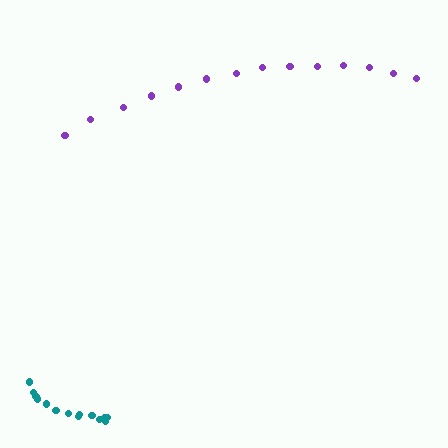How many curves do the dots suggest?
There are 2 distinct paths.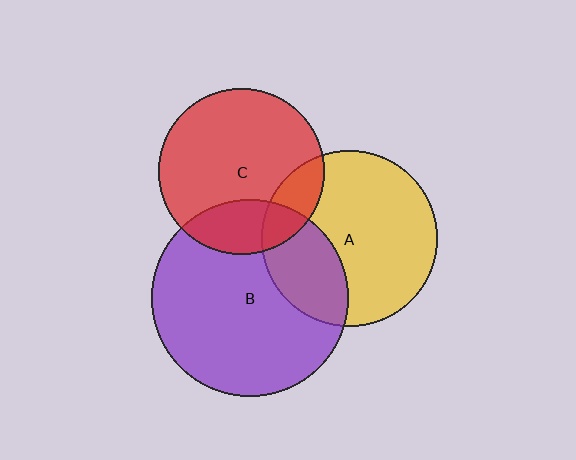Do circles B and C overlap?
Yes.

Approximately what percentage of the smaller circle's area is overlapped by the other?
Approximately 25%.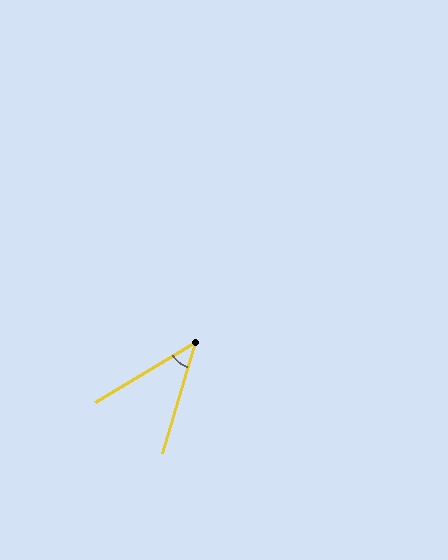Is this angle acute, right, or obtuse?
It is acute.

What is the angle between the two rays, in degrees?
Approximately 43 degrees.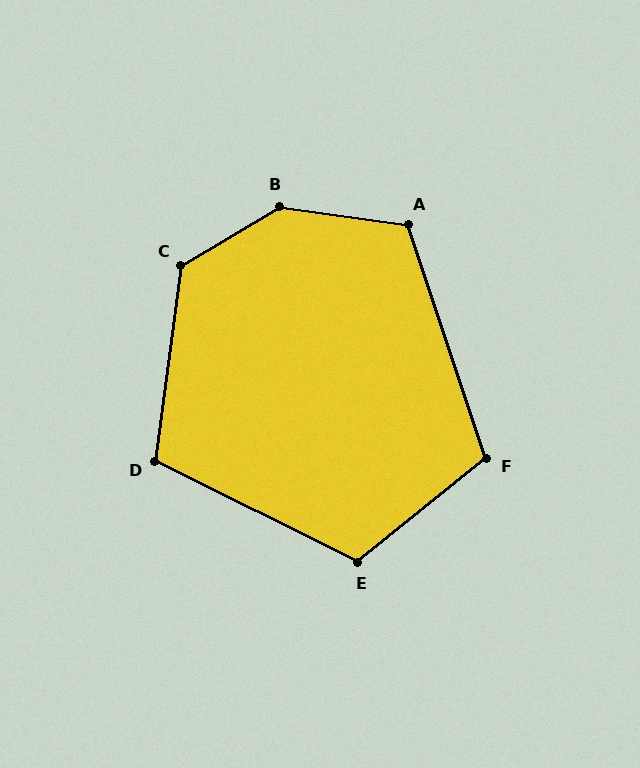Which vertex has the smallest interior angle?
D, at approximately 109 degrees.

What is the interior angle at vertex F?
Approximately 110 degrees (obtuse).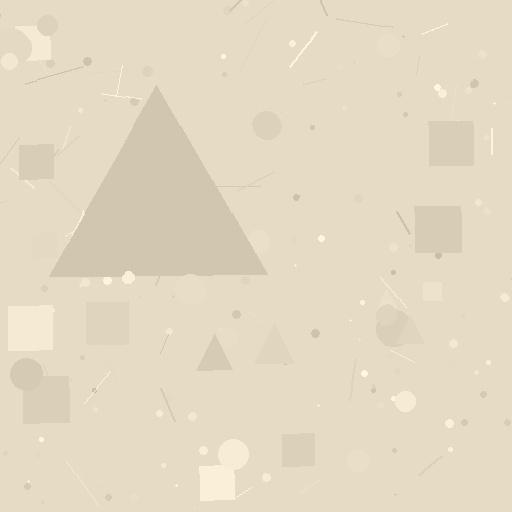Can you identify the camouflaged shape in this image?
The camouflaged shape is a triangle.